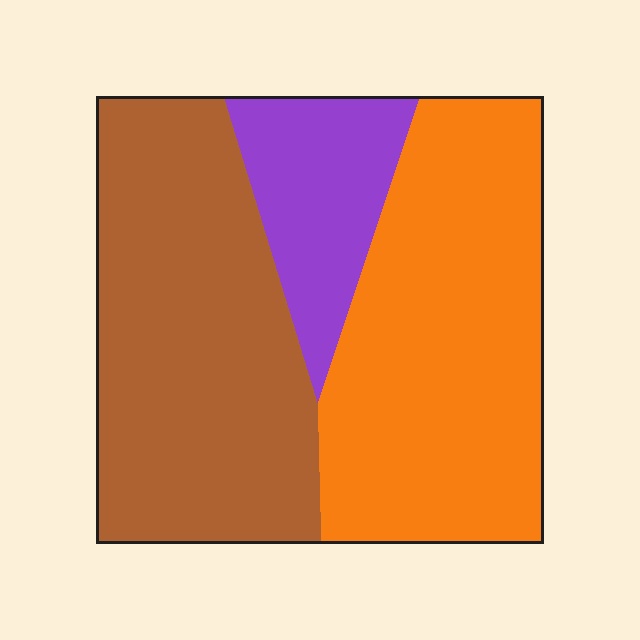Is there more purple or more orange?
Orange.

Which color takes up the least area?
Purple, at roughly 15%.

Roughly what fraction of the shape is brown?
Brown covers about 40% of the shape.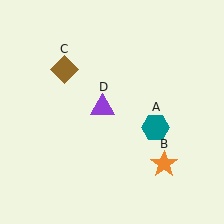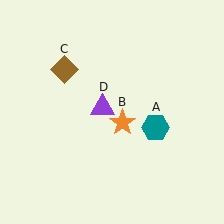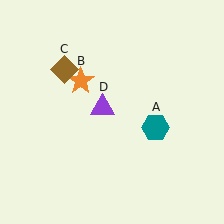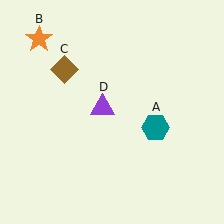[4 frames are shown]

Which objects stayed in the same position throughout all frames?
Teal hexagon (object A) and brown diamond (object C) and purple triangle (object D) remained stationary.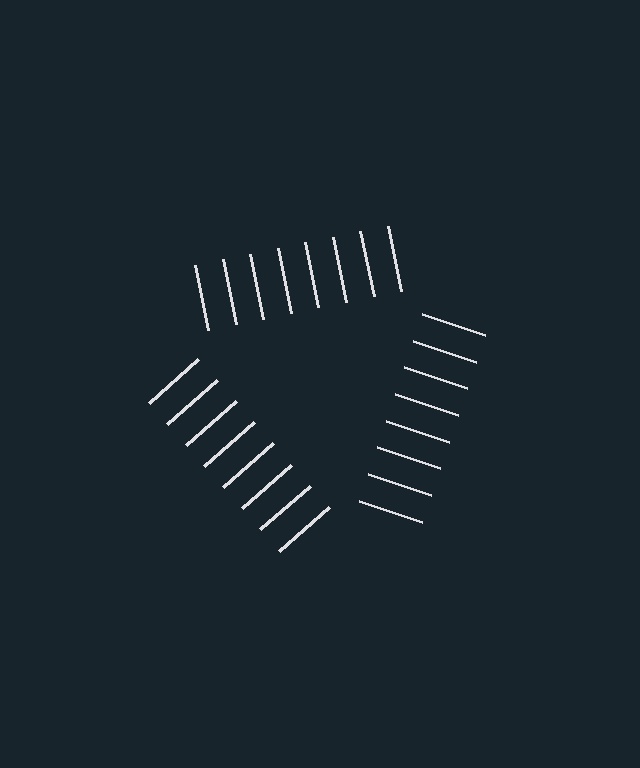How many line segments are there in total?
24 — 8 along each of the 3 edges.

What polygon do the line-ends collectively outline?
An illusory triangle — the line segments terminate on its edges but no continuous stroke is drawn.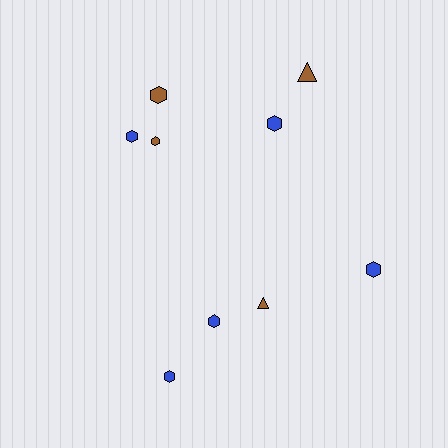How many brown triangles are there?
There are 2 brown triangles.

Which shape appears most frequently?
Hexagon, with 7 objects.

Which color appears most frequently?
Blue, with 5 objects.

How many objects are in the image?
There are 9 objects.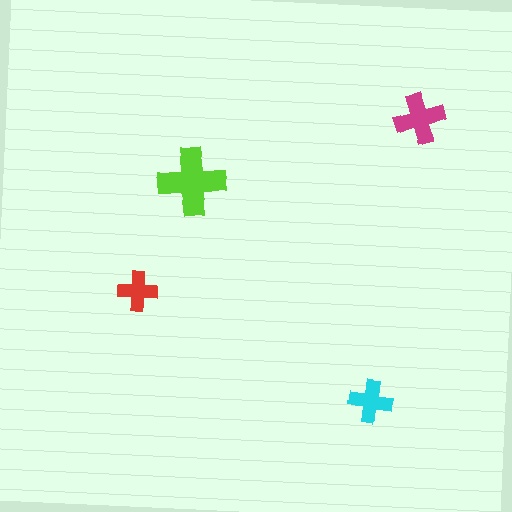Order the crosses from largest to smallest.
the lime one, the magenta one, the cyan one, the red one.